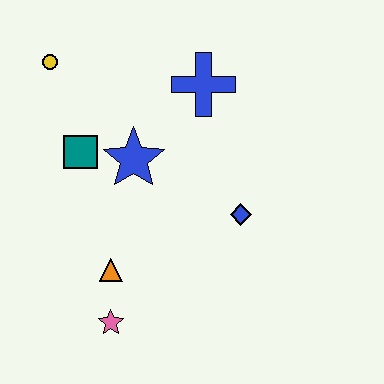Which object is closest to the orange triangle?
The pink star is closest to the orange triangle.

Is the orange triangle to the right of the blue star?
No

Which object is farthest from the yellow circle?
The pink star is farthest from the yellow circle.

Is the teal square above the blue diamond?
Yes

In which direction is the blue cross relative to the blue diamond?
The blue cross is above the blue diamond.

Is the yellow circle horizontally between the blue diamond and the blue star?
No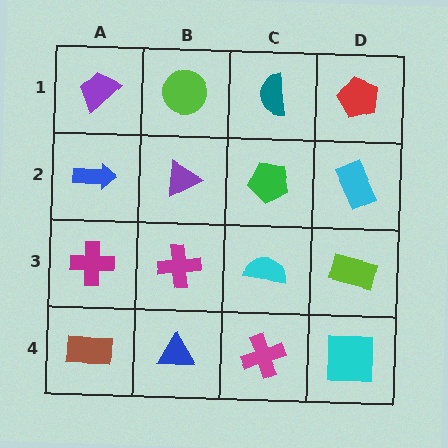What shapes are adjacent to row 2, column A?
A purple trapezoid (row 1, column A), a magenta cross (row 3, column A), a purple triangle (row 2, column B).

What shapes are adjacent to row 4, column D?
A lime rectangle (row 3, column D), a magenta cross (row 4, column C).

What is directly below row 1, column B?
A purple triangle.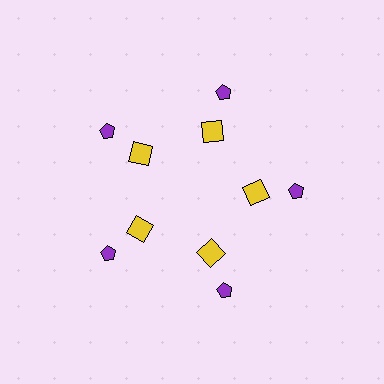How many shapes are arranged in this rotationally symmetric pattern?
There are 10 shapes, arranged in 5 groups of 2.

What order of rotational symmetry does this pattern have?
This pattern has 5-fold rotational symmetry.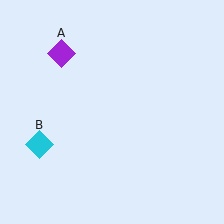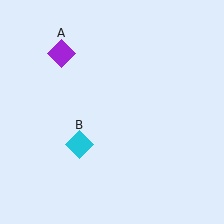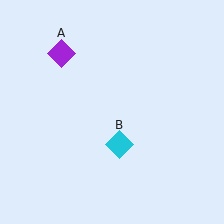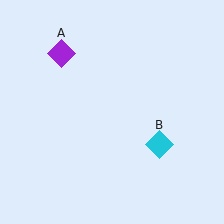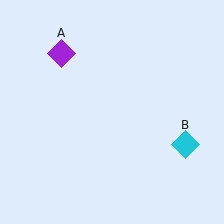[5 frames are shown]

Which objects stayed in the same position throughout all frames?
Purple diamond (object A) remained stationary.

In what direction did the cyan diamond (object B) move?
The cyan diamond (object B) moved right.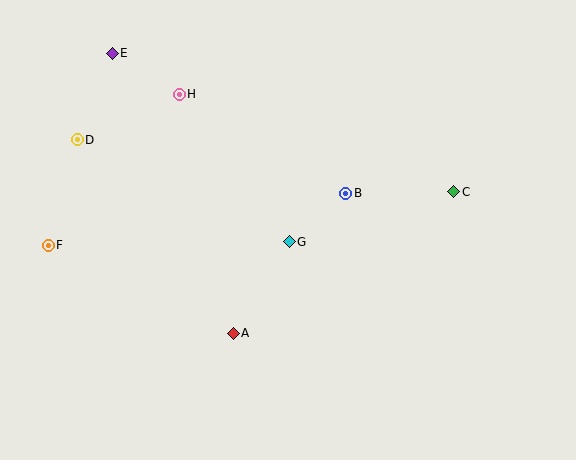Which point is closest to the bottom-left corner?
Point F is closest to the bottom-left corner.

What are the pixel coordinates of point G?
Point G is at (289, 242).